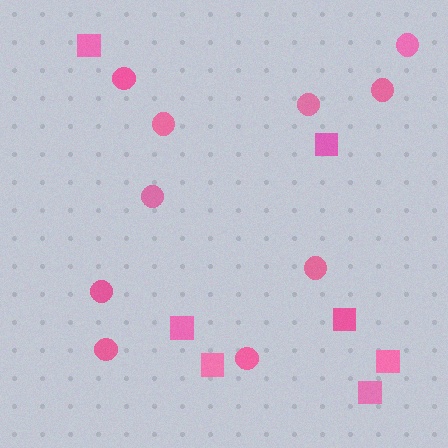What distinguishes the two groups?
There are 2 groups: one group of circles (10) and one group of squares (7).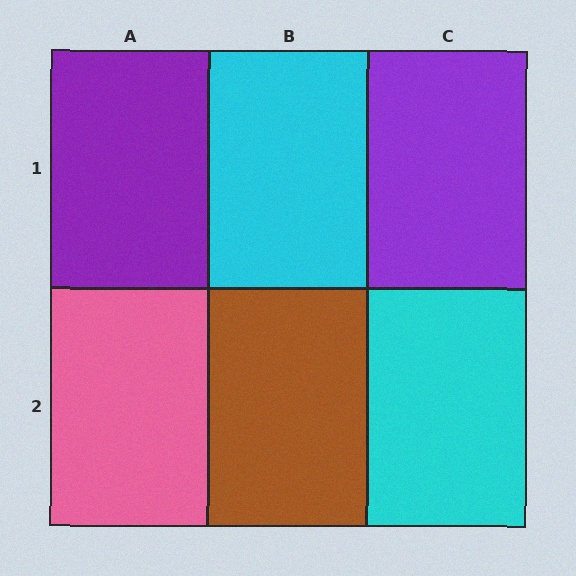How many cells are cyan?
2 cells are cyan.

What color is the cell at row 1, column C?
Purple.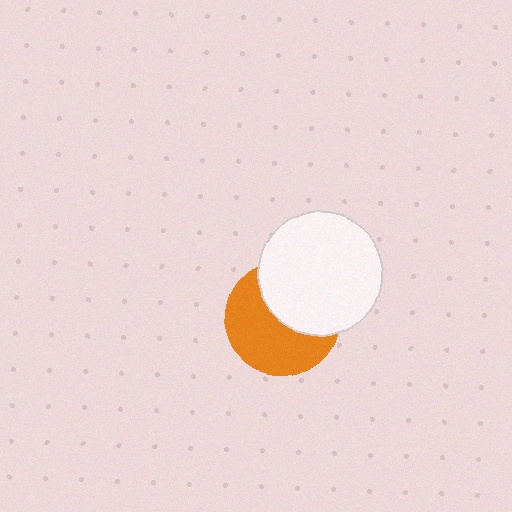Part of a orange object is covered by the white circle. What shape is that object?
It is a circle.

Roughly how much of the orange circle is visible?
About half of it is visible (roughly 56%).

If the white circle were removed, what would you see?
You would see the complete orange circle.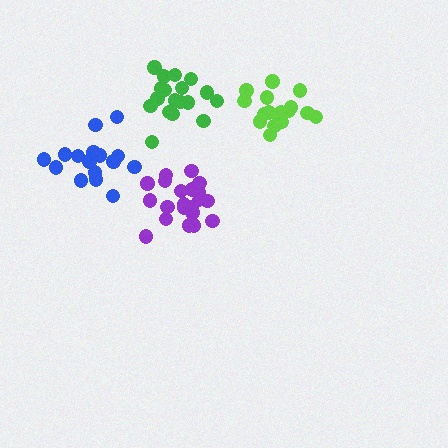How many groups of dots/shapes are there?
There are 4 groups.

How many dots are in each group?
Group 1: 18 dots, Group 2: 16 dots, Group 3: 17 dots, Group 4: 21 dots (72 total).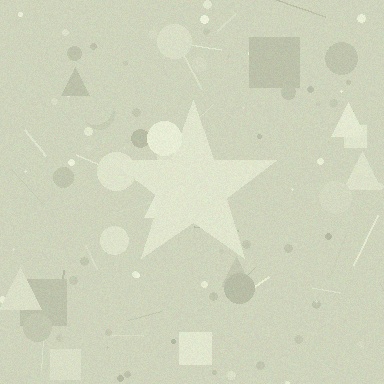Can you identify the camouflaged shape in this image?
The camouflaged shape is a star.